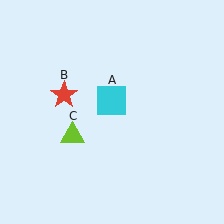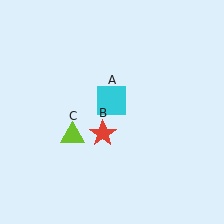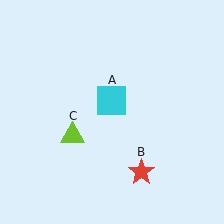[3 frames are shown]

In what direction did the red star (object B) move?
The red star (object B) moved down and to the right.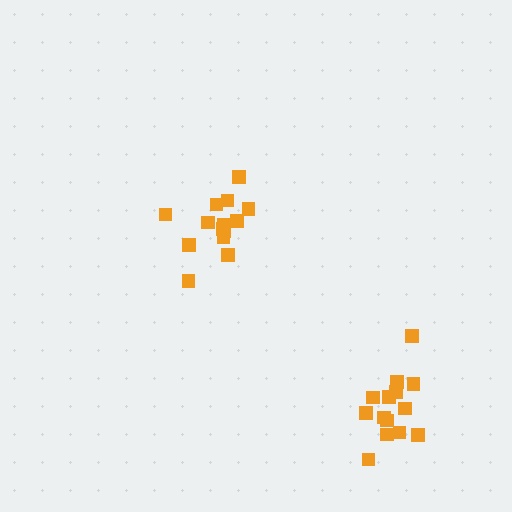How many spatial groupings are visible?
There are 2 spatial groupings.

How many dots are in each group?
Group 1: 14 dots, Group 2: 14 dots (28 total).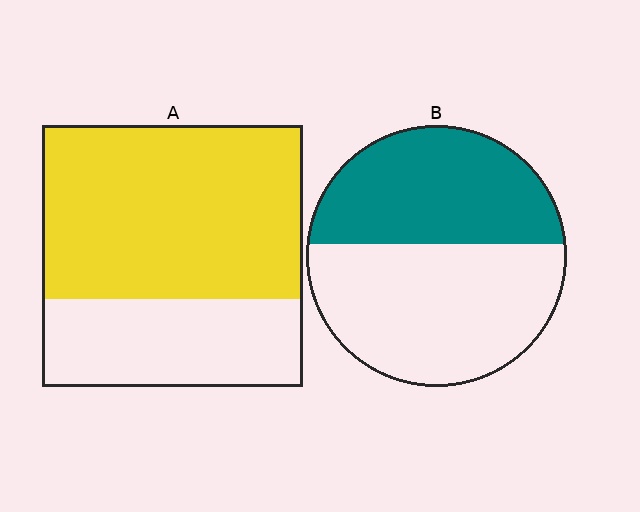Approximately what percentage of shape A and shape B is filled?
A is approximately 65% and B is approximately 45%.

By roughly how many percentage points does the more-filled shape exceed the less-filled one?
By roughly 20 percentage points (A over B).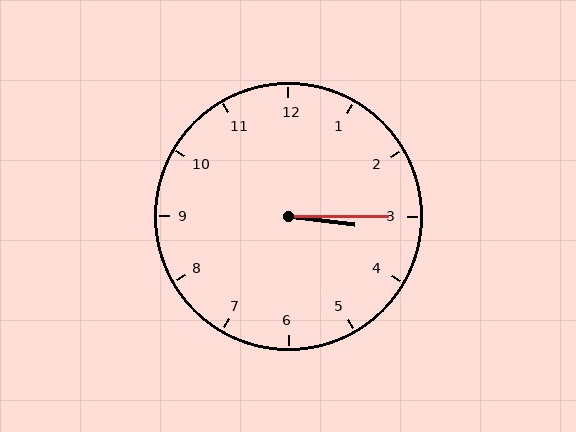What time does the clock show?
3:15.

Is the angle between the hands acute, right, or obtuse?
It is acute.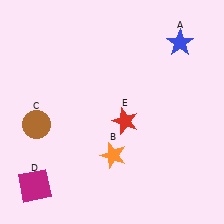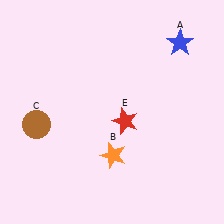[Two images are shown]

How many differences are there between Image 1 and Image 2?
There is 1 difference between the two images.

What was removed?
The magenta square (D) was removed in Image 2.